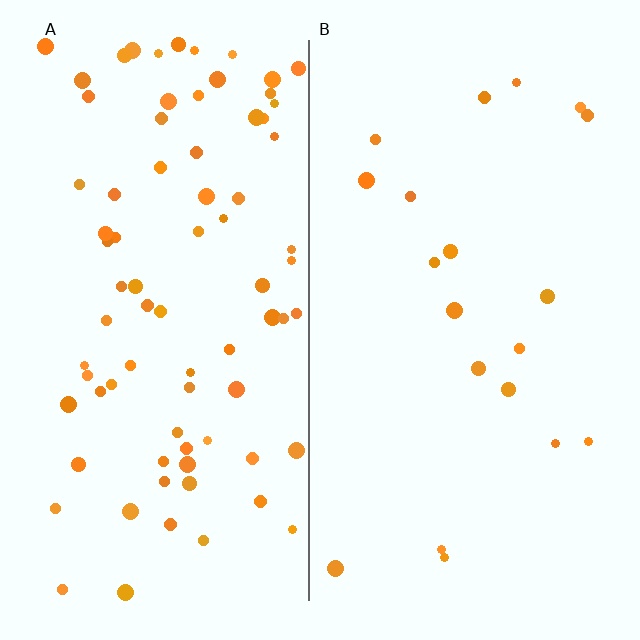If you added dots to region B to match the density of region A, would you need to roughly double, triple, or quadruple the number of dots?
Approximately quadruple.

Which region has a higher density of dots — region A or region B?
A (the left).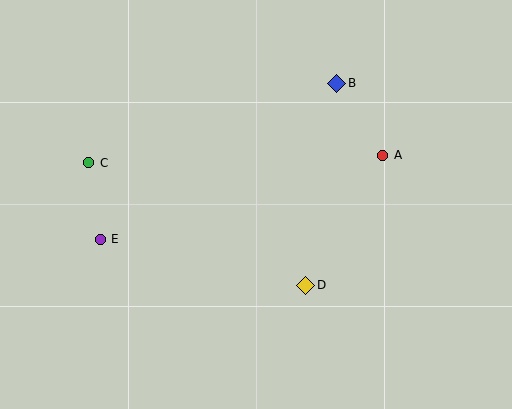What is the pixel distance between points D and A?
The distance between D and A is 151 pixels.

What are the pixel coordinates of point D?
Point D is at (306, 285).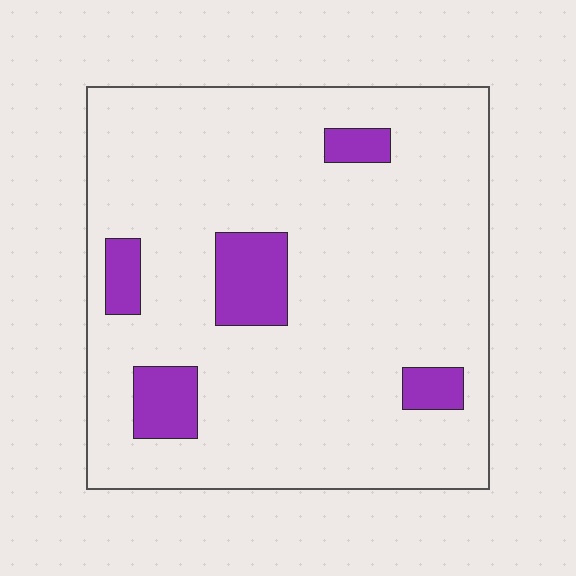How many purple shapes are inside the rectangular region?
5.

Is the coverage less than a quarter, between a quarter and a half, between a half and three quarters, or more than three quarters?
Less than a quarter.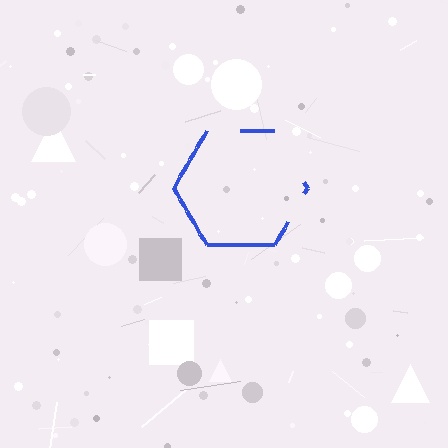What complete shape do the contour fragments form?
The contour fragments form a hexagon.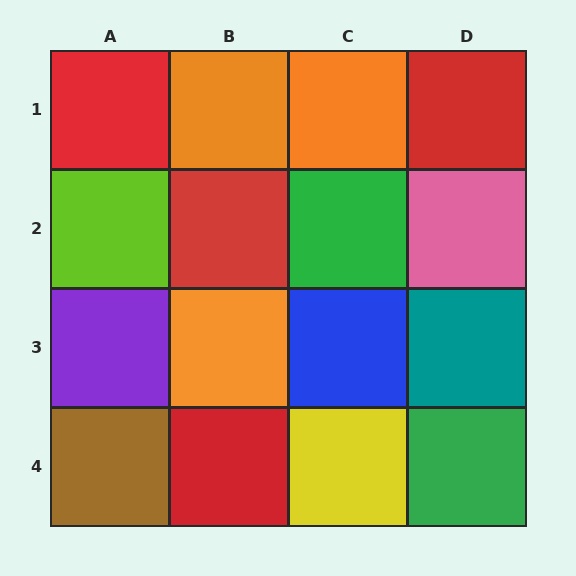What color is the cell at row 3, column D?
Teal.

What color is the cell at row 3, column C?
Blue.